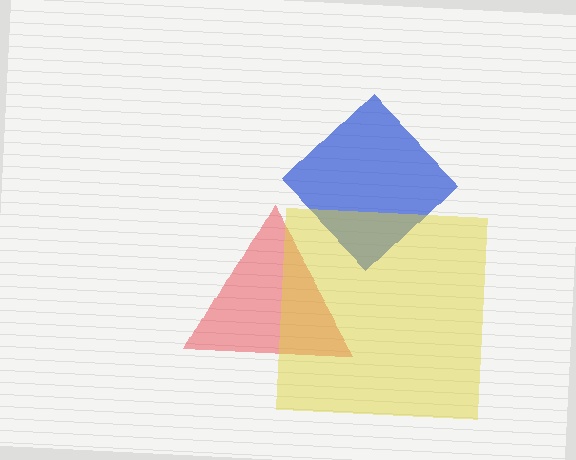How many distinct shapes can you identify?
There are 3 distinct shapes: a red triangle, a blue diamond, a yellow square.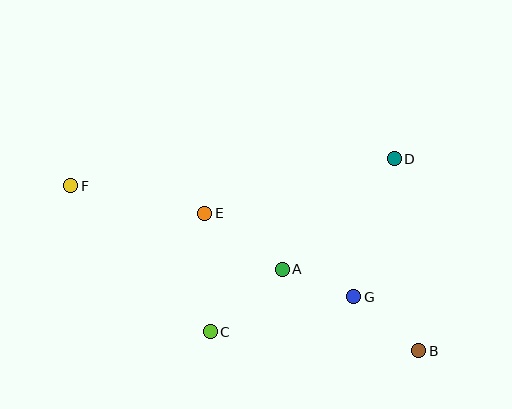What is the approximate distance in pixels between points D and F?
The distance between D and F is approximately 325 pixels.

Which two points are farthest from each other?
Points B and F are farthest from each other.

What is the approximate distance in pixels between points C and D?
The distance between C and D is approximately 252 pixels.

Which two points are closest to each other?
Points A and G are closest to each other.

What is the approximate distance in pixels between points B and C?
The distance between B and C is approximately 209 pixels.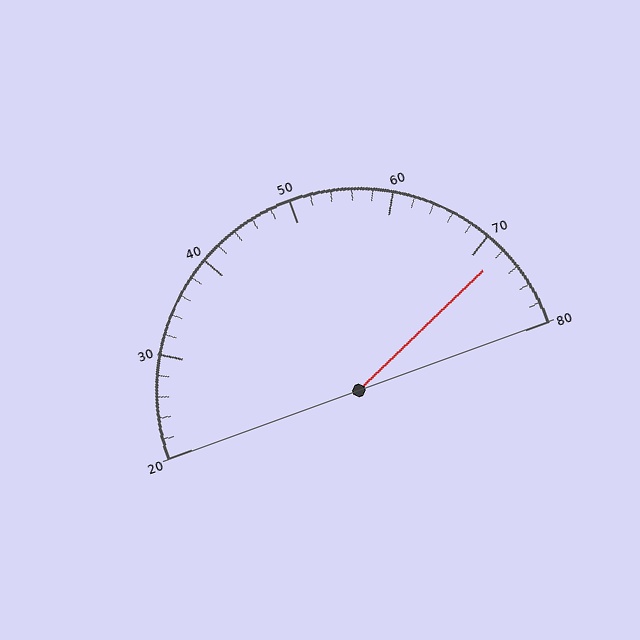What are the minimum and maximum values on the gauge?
The gauge ranges from 20 to 80.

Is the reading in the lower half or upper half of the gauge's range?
The reading is in the upper half of the range (20 to 80).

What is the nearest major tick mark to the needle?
The nearest major tick mark is 70.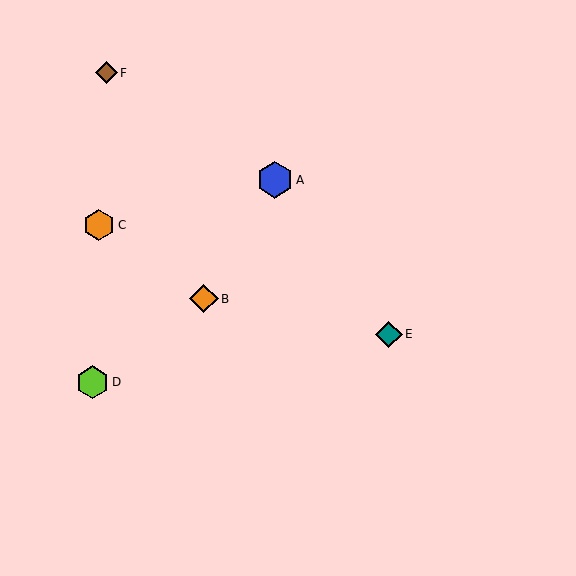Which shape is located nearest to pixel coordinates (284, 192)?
The blue hexagon (labeled A) at (275, 180) is nearest to that location.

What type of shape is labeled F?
Shape F is a brown diamond.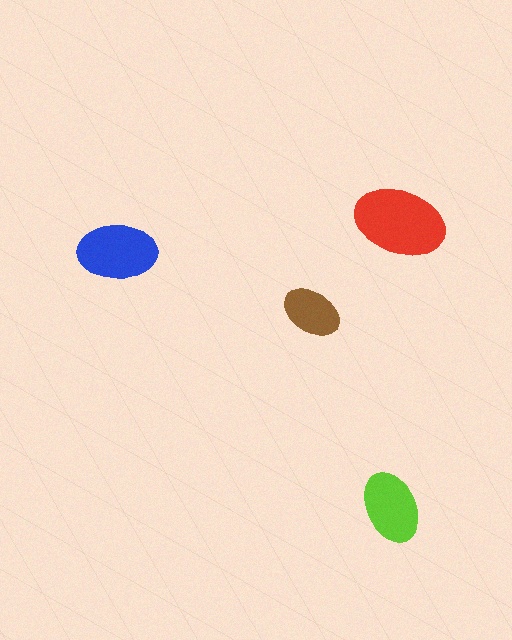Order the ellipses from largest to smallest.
the red one, the blue one, the lime one, the brown one.